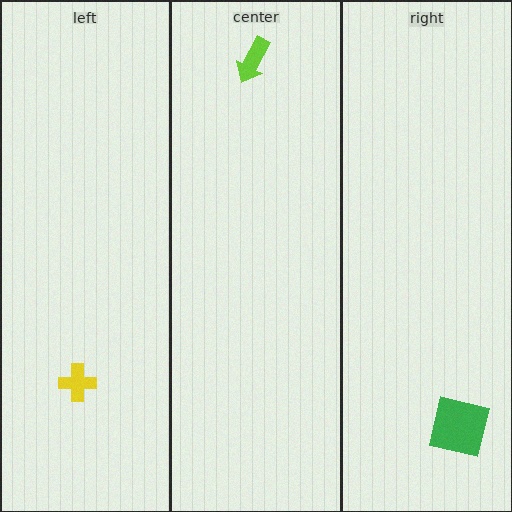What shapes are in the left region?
The yellow cross.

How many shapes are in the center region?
1.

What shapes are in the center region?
The lime arrow.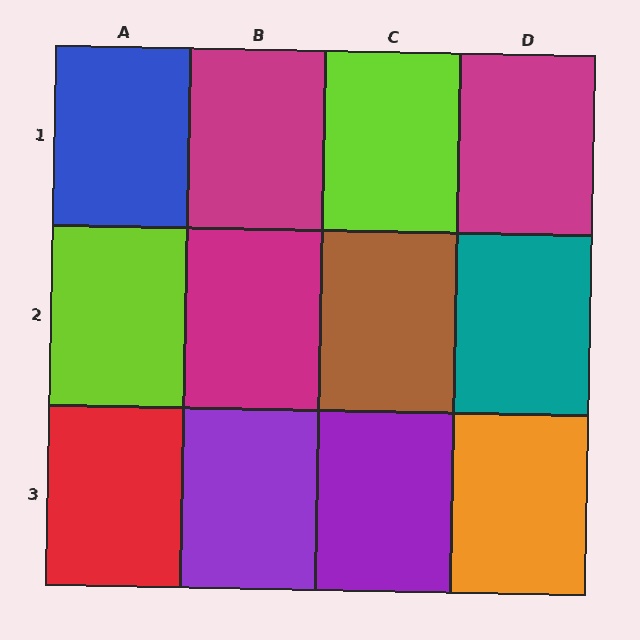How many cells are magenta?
3 cells are magenta.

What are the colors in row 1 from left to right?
Blue, magenta, lime, magenta.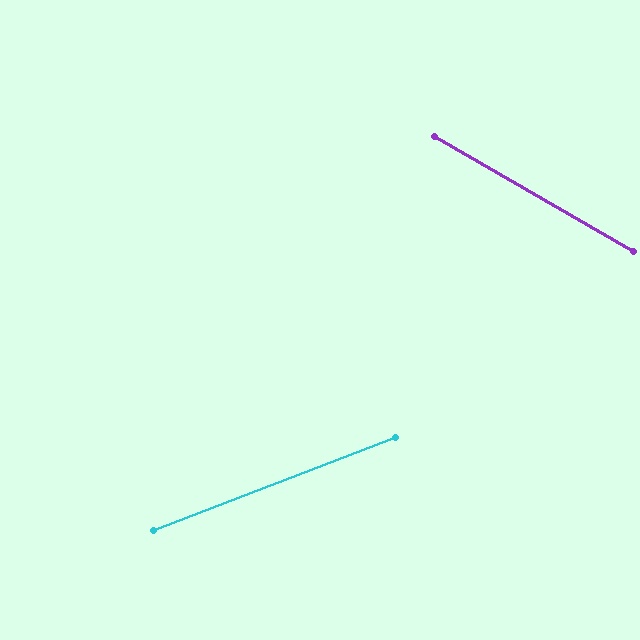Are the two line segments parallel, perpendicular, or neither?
Neither parallel nor perpendicular — they differ by about 51°.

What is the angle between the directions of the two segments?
Approximately 51 degrees.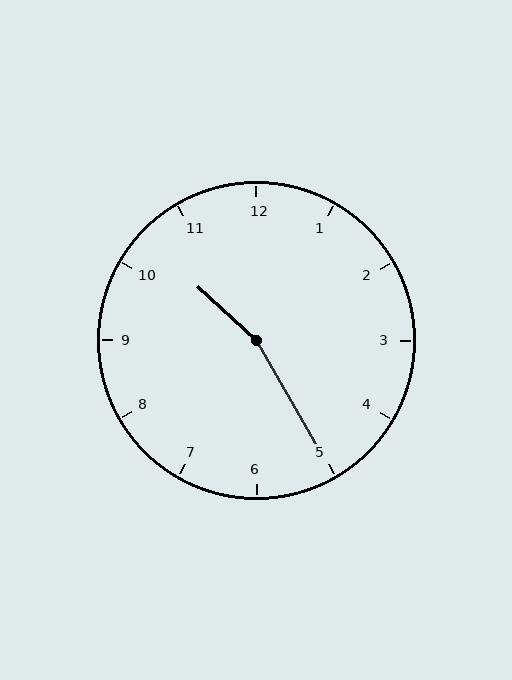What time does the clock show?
10:25.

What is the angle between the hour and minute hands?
Approximately 162 degrees.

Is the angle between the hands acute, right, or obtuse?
It is obtuse.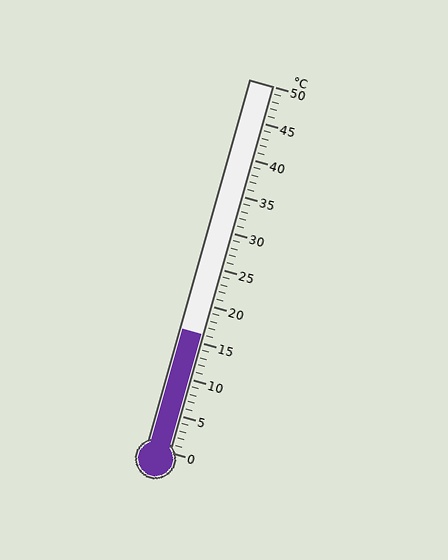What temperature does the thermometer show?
The thermometer shows approximately 16°C.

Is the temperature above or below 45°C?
The temperature is below 45°C.